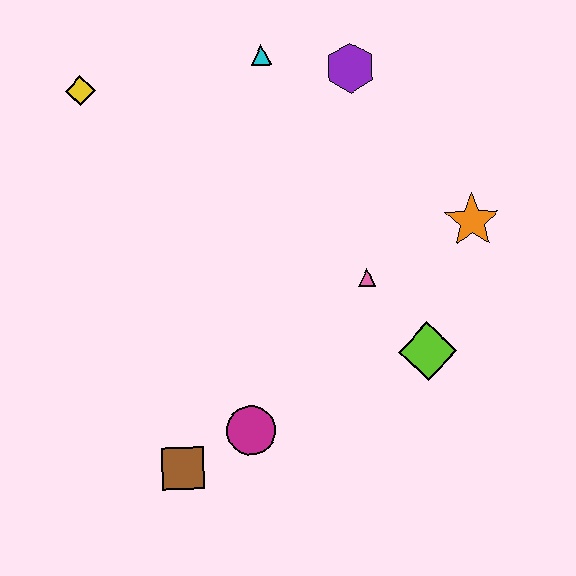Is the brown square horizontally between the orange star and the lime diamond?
No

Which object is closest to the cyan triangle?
The purple hexagon is closest to the cyan triangle.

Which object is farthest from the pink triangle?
The yellow diamond is farthest from the pink triangle.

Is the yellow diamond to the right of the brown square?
No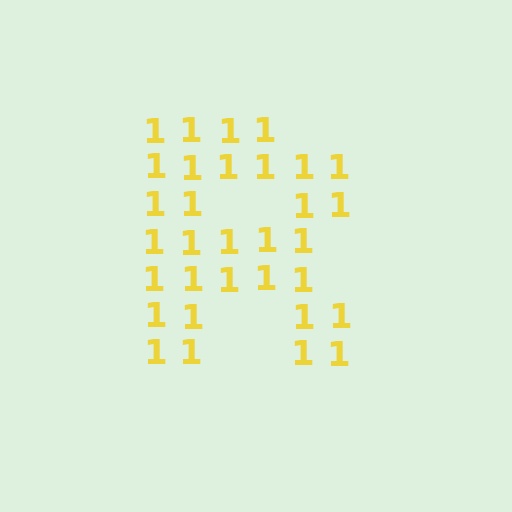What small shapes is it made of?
It is made of small digit 1's.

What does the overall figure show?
The overall figure shows the letter R.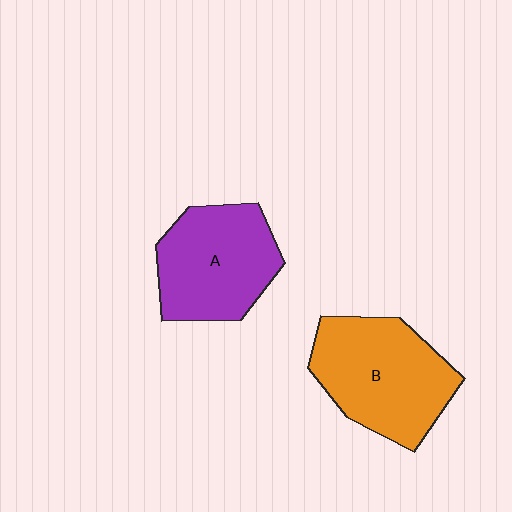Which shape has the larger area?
Shape B (orange).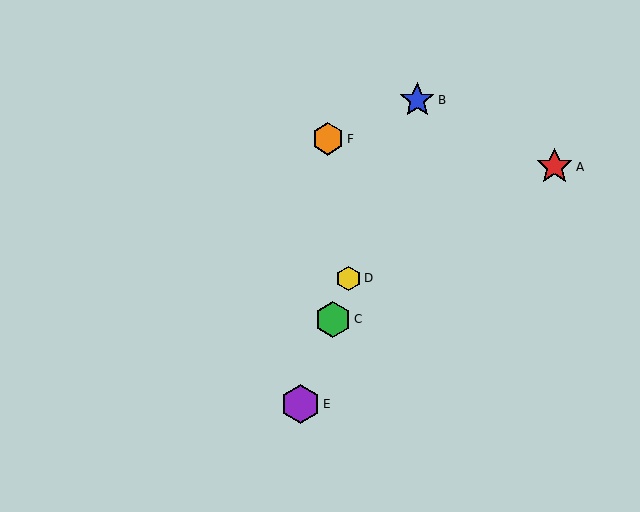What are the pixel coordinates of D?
Object D is at (349, 278).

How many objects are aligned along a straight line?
4 objects (B, C, D, E) are aligned along a straight line.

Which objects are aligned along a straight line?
Objects B, C, D, E are aligned along a straight line.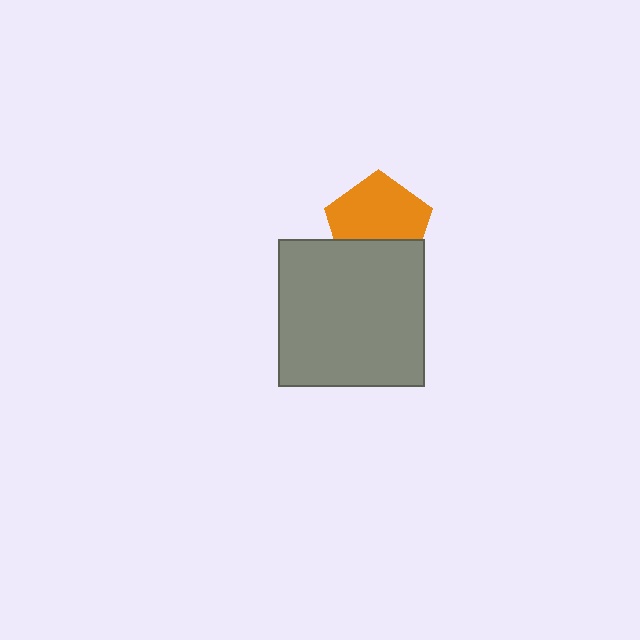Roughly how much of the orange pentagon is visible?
Most of it is visible (roughly 66%).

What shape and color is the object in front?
The object in front is a gray square.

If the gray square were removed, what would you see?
You would see the complete orange pentagon.